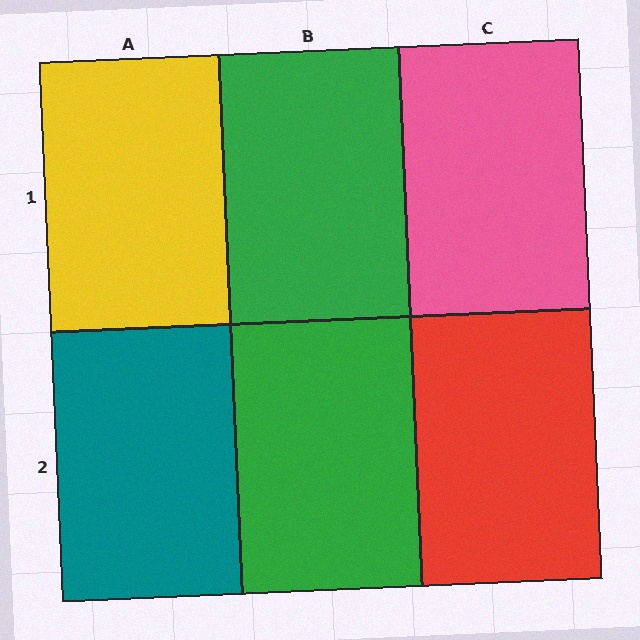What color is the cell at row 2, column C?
Red.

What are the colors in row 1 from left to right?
Yellow, green, pink.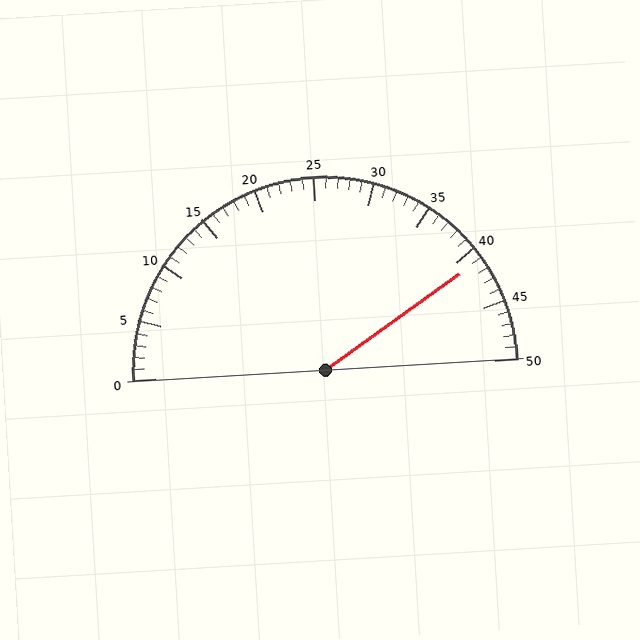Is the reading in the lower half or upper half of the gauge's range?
The reading is in the upper half of the range (0 to 50).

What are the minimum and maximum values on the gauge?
The gauge ranges from 0 to 50.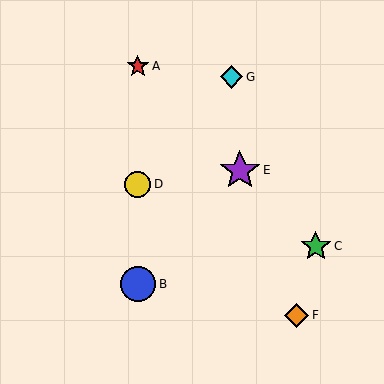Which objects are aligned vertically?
Objects A, B, D are aligned vertically.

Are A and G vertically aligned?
No, A is at x≈138 and G is at x≈232.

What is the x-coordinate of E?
Object E is at x≈240.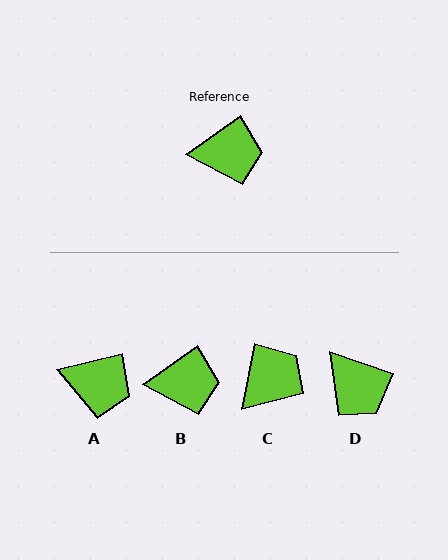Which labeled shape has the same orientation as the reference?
B.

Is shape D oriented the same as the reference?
No, it is off by about 54 degrees.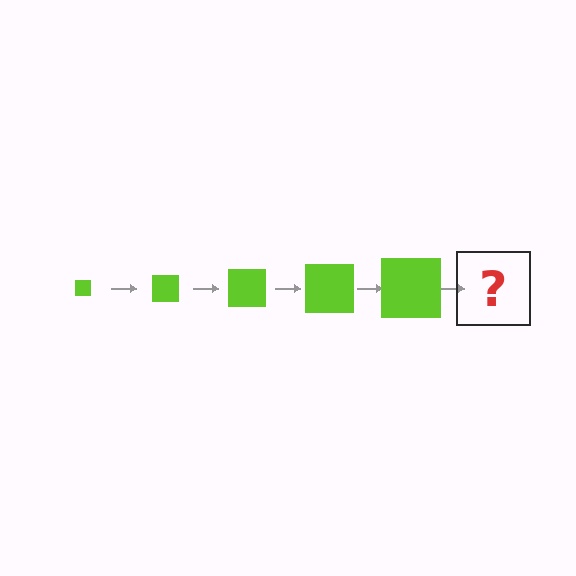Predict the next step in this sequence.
The next step is a lime square, larger than the previous one.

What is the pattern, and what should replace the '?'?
The pattern is that the square gets progressively larger each step. The '?' should be a lime square, larger than the previous one.